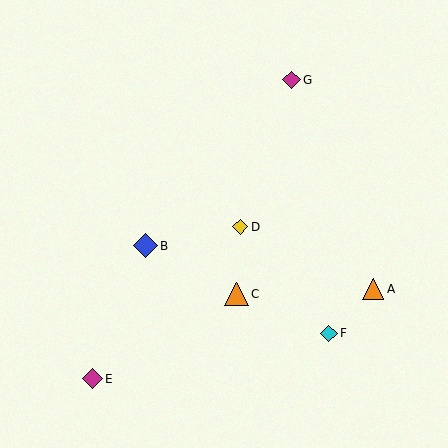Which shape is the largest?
The blue diamond (labeled B) is the largest.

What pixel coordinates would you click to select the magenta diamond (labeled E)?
Click at (92, 379) to select the magenta diamond E.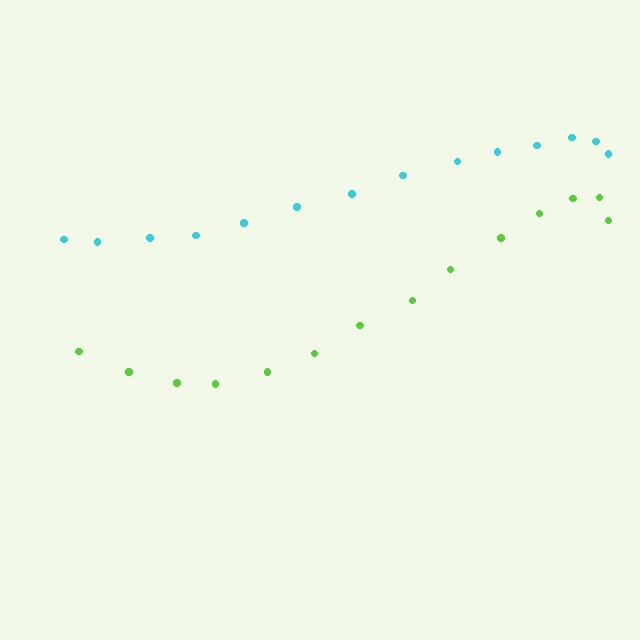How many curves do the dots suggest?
There are 2 distinct paths.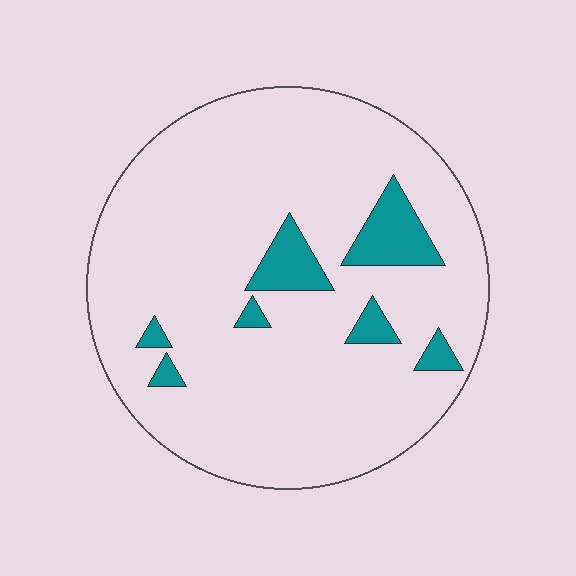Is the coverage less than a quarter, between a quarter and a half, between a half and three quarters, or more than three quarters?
Less than a quarter.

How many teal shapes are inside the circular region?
7.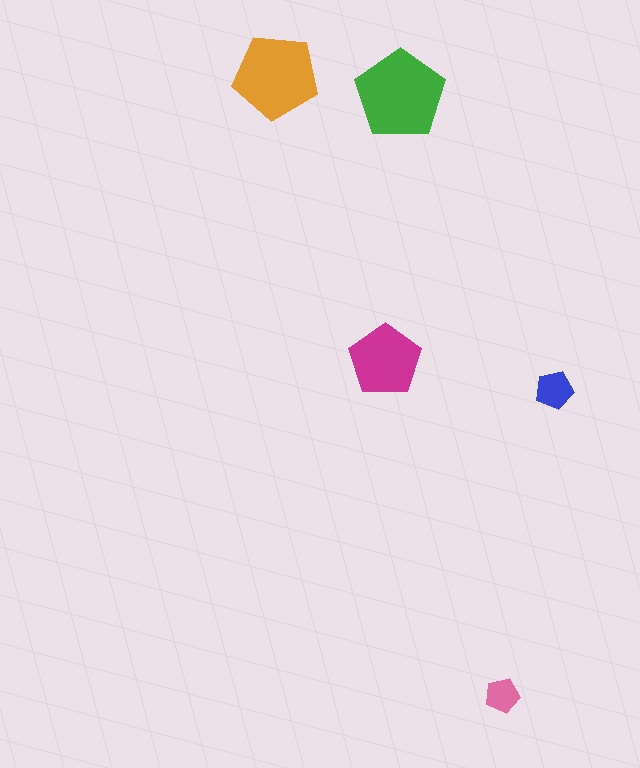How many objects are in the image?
There are 5 objects in the image.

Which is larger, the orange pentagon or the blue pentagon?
The orange one.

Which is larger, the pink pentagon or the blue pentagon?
The blue one.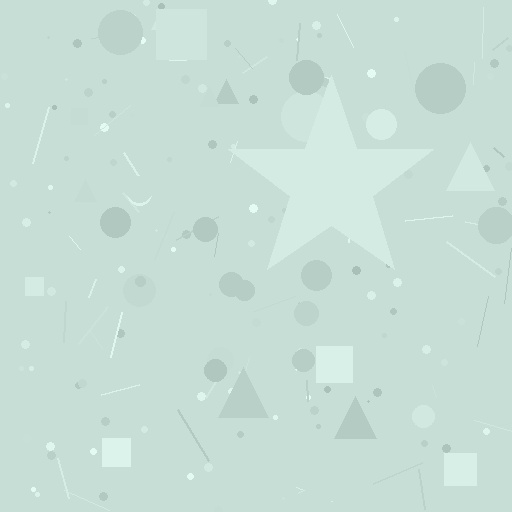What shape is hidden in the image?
A star is hidden in the image.